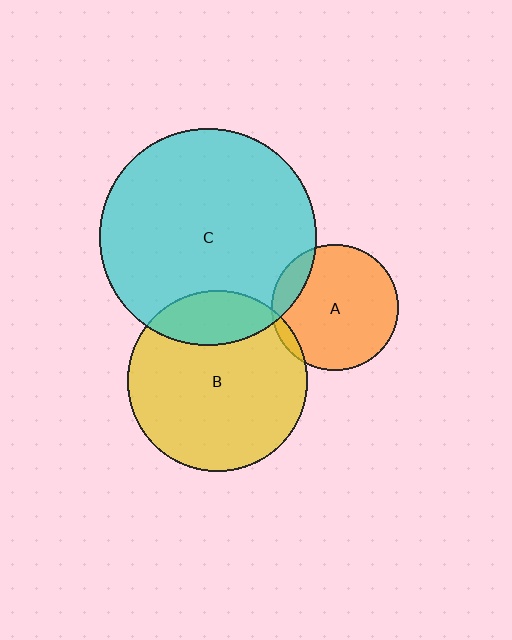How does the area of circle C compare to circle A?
Approximately 2.9 times.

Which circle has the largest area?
Circle C (cyan).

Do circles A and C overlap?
Yes.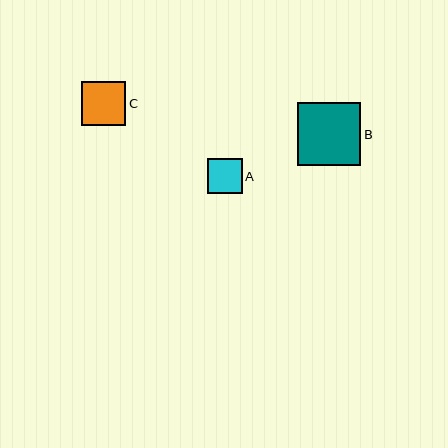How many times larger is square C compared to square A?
Square C is approximately 1.3 times the size of square A.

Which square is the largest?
Square B is the largest with a size of approximately 63 pixels.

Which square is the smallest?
Square A is the smallest with a size of approximately 35 pixels.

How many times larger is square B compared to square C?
Square B is approximately 1.4 times the size of square C.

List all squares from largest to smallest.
From largest to smallest: B, C, A.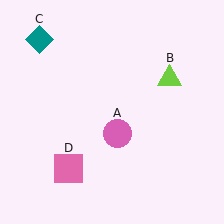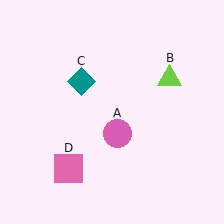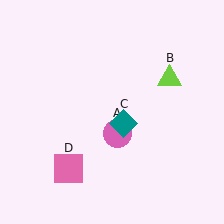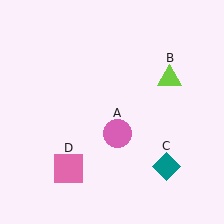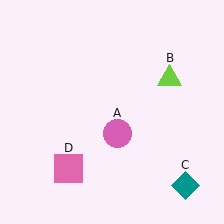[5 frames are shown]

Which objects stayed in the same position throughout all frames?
Pink circle (object A) and lime triangle (object B) and pink square (object D) remained stationary.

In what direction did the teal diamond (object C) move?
The teal diamond (object C) moved down and to the right.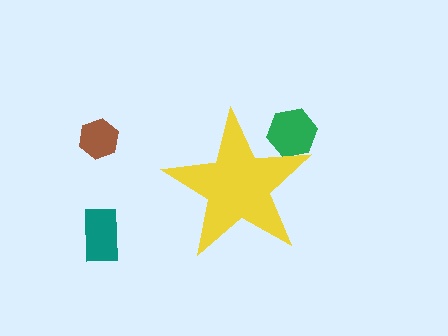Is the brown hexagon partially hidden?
No, the brown hexagon is fully visible.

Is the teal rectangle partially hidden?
No, the teal rectangle is fully visible.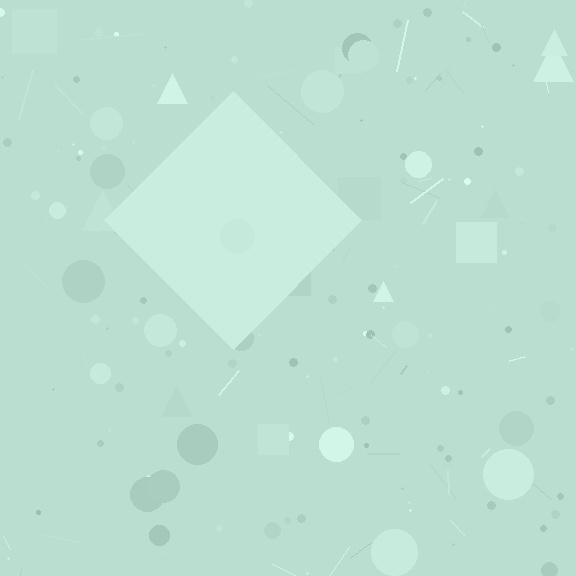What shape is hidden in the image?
A diamond is hidden in the image.